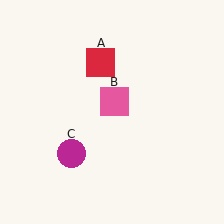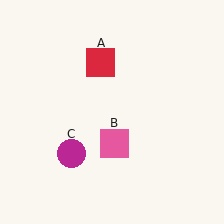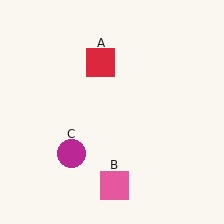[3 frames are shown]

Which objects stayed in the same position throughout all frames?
Red square (object A) and magenta circle (object C) remained stationary.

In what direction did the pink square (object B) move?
The pink square (object B) moved down.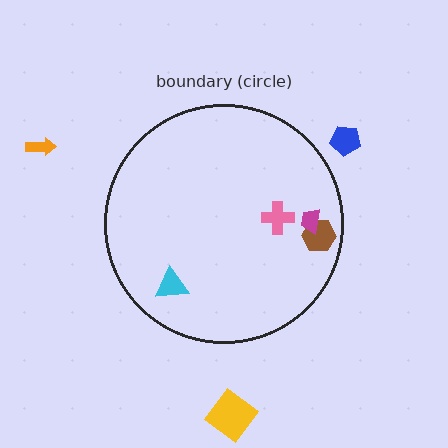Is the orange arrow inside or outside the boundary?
Outside.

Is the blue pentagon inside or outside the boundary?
Outside.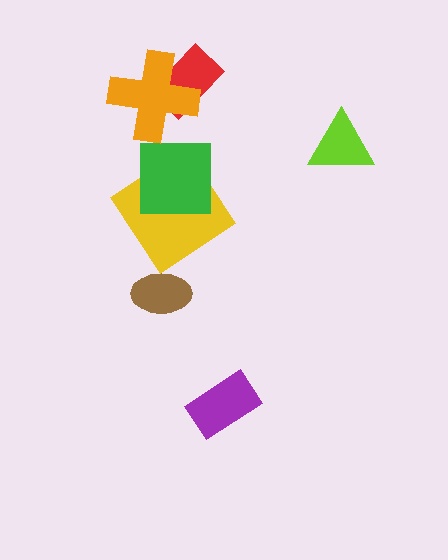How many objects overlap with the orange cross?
1 object overlaps with the orange cross.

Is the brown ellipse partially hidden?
No, no other shape covers it.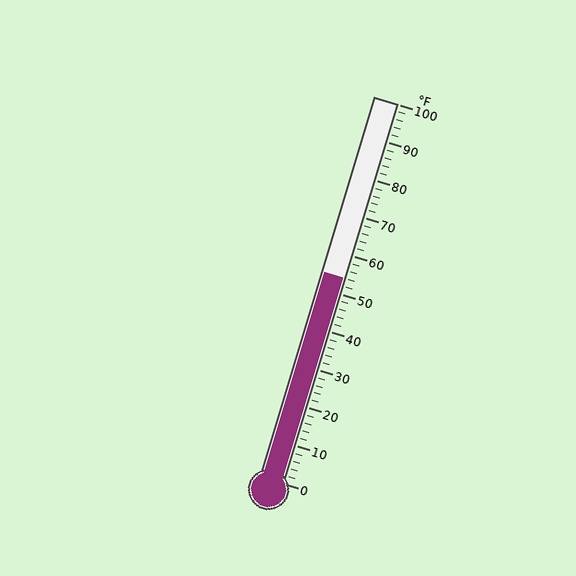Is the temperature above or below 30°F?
The temperature is above 30°F.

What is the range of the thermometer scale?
The thermometer scale ranges from 0°F to 100°F.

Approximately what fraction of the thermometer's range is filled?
The thermometer is filled to approximately 55% of its range.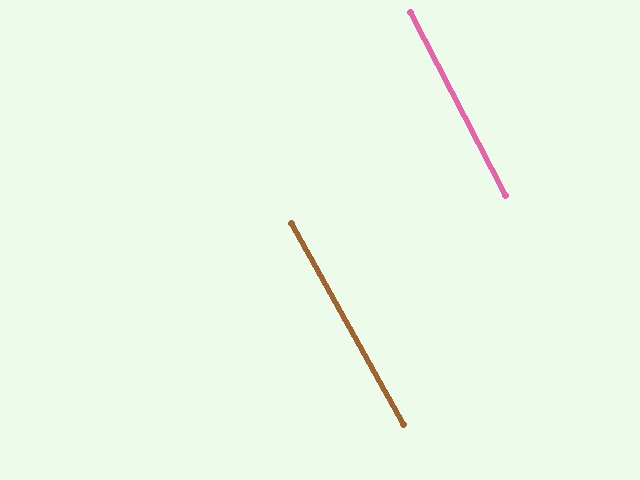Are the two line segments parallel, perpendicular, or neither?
Parallel — their directions differ by only 1.9°.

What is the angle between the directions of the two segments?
Approximately 2 degrees.